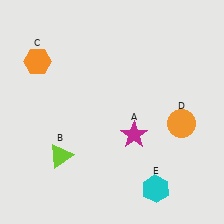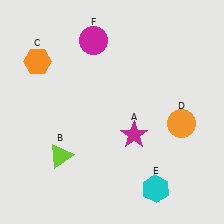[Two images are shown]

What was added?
A magenta circle (F) was added in Image 2.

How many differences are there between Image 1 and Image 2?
There is 1 difference between the two images.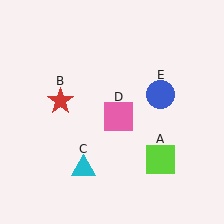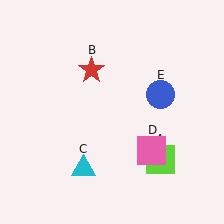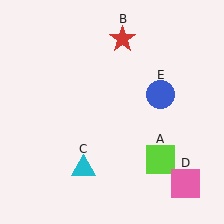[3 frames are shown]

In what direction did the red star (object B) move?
The red star (object B) moved up and to the right.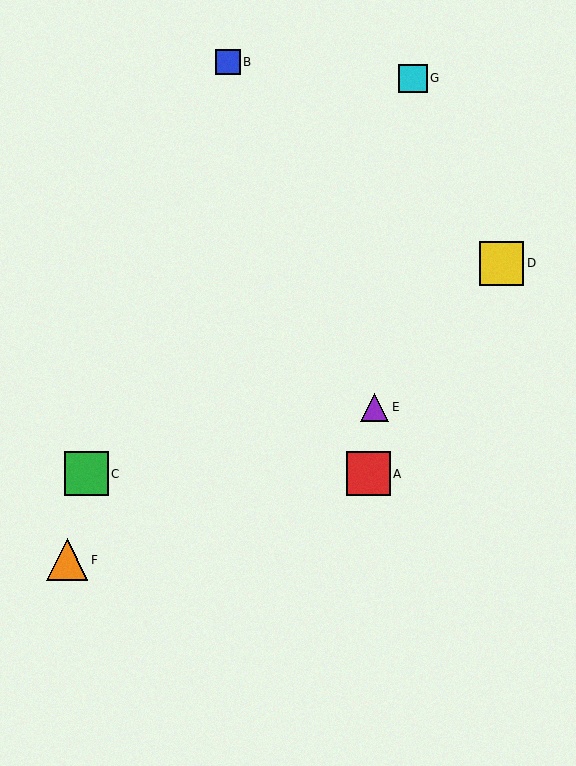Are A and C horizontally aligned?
Yes, both are at y≈474.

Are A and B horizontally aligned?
No, A is at y≈474 and B is at y≈62.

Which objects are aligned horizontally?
Objects A, C are aligned horizontally.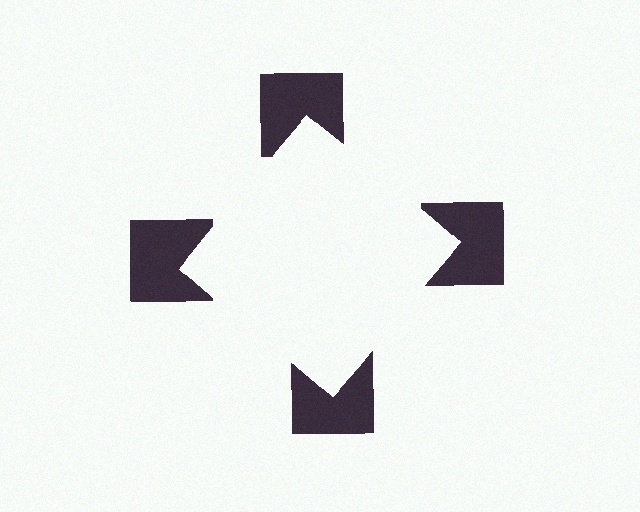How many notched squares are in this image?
There are 4 — one at each vertex of the illusory square.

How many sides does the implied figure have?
4 sides.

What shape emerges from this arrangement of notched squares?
An illusory square — its edges are inferred from the aligned wedge cuts in the notched squares, not physically drawn.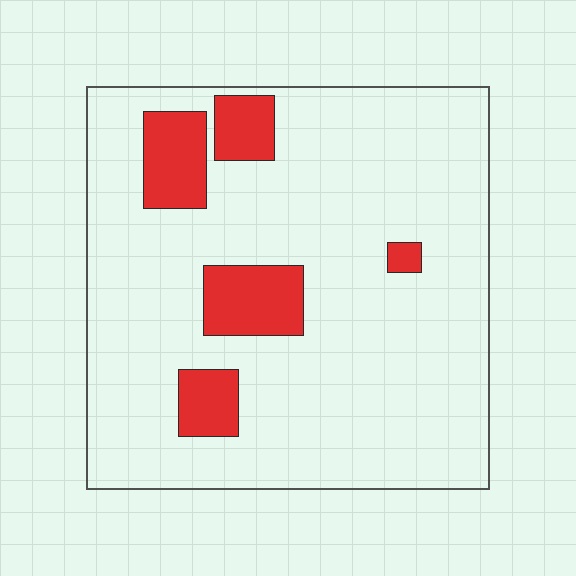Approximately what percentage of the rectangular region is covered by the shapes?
Approximately 15%.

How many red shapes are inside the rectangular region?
5.